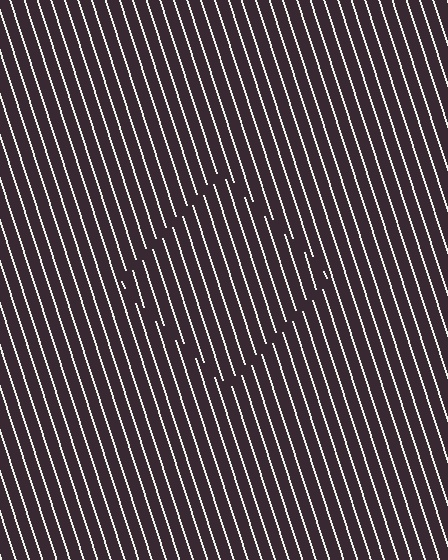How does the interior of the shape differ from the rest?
The interior of the shape contains the same grating, shifted by half a period — the contour is defined by the phase discontinuity where line-ends from the inner and outer gratings abut.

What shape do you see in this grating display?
An illusory square. The interior of the shape contains the same grating, shifted by half a period — the contour is defined by the phase discontinuity where line-ends from the inner and outer gratings abut.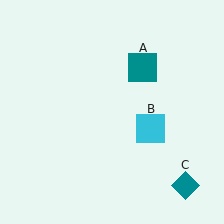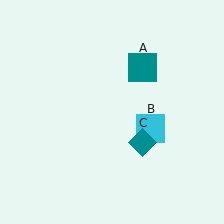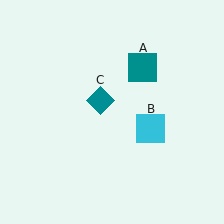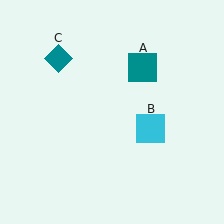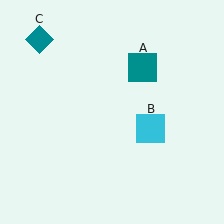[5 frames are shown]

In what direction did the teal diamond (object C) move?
The teal diamond (object C) moved up and to the left.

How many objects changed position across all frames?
1 object changed position: teal diamond (object C).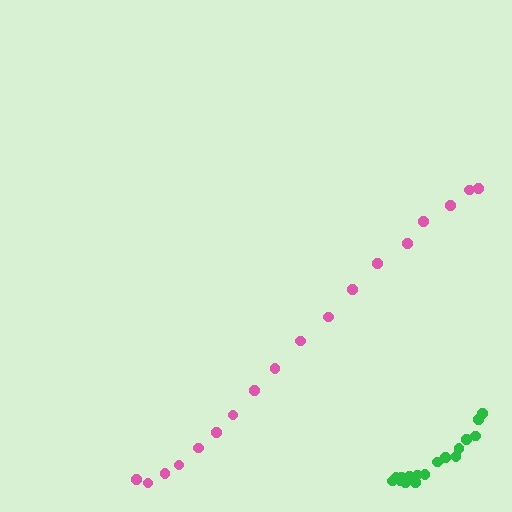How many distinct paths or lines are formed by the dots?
There are 2 distinct paths.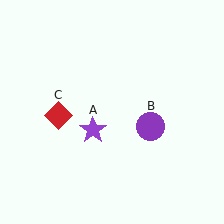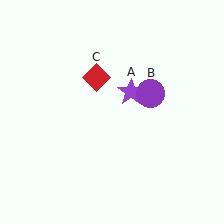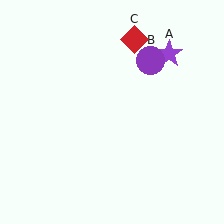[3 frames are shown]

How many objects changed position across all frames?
3 objects changed position: purple star (object A), purple circle (object B), red diamond (object C).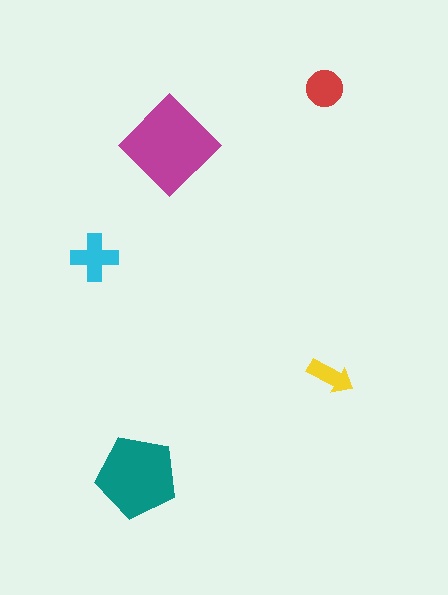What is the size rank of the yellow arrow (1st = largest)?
5th.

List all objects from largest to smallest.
The magenta diamond, the teal pentagon, the cyan cross, the red circle, the yellow arrow.